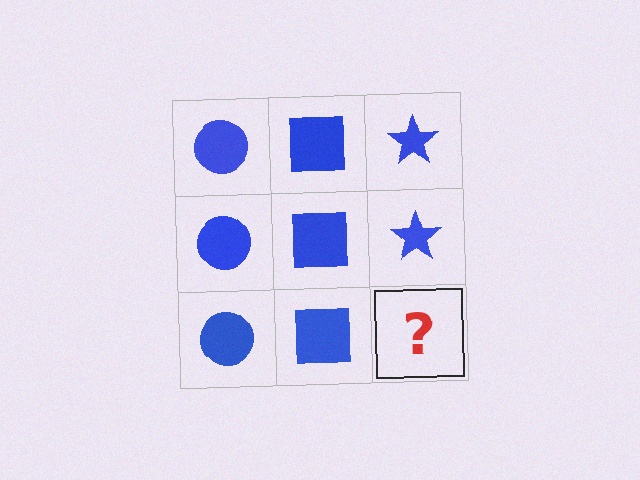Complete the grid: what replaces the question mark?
The question mark should be replaced with a blue star.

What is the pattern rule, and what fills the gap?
The rule is that each column has a consistent shape. The gap should be filled with a blue star.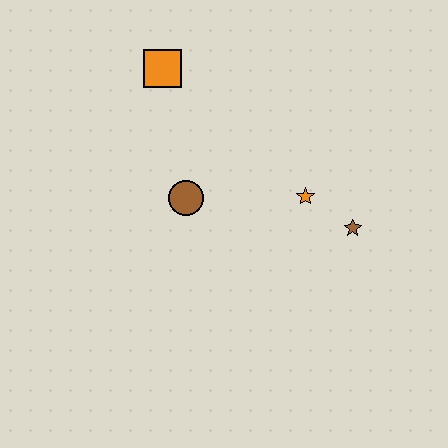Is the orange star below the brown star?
No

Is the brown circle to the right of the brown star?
No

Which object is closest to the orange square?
The brown circle is closest to the orange square.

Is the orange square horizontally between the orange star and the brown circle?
No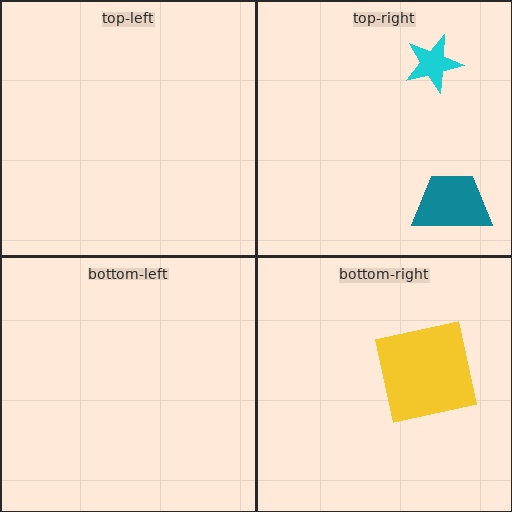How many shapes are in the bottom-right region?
1.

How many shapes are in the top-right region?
2.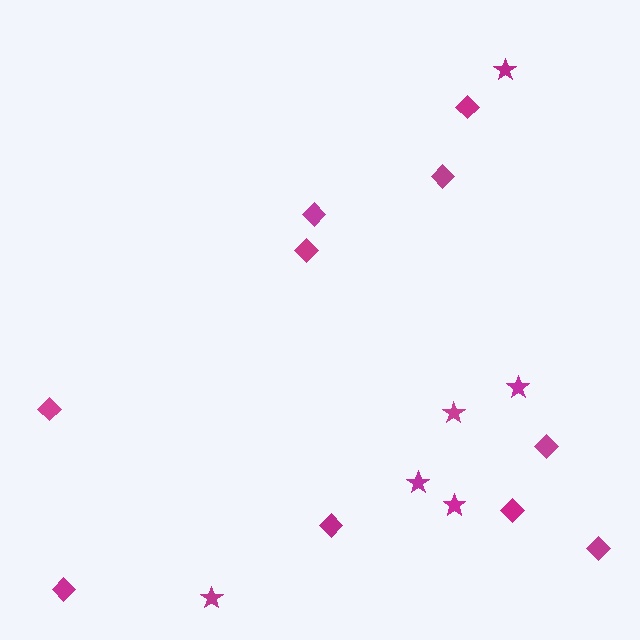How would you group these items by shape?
There are 2 groups: one group of stars (6) and one group of diamonds (10).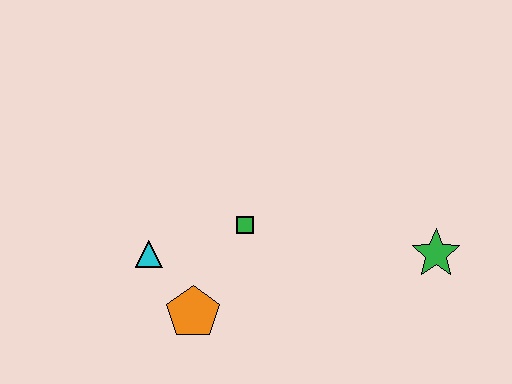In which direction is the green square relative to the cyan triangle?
The green square is to the right of the cyan triangle.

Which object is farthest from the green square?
The green star is farthest from the green square.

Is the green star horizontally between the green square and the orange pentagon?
No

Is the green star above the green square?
No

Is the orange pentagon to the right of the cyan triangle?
Yes